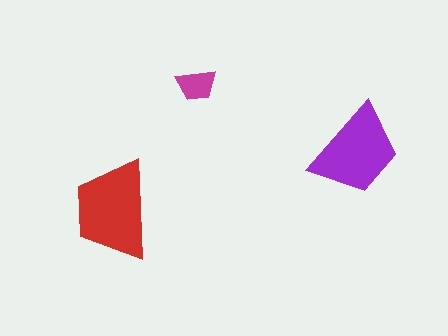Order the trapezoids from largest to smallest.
the red one, the purple one, the magenta one.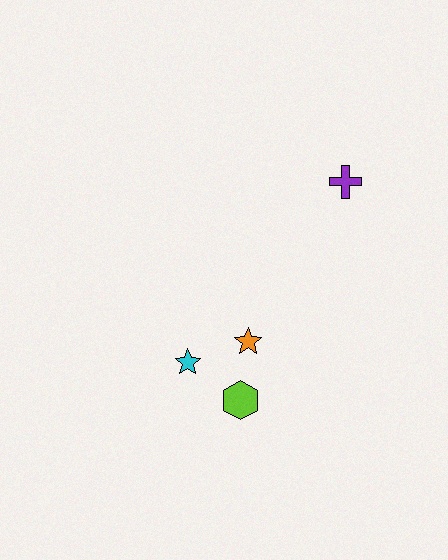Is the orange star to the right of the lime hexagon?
Yes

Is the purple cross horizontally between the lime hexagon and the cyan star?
No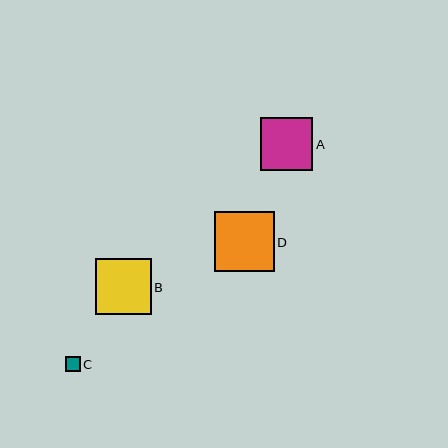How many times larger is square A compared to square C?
Square A is approximately 3.5 times the size of square C.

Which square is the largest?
Square D is the largest with a size of approximately 60 pixels.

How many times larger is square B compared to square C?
Square B is approximately 3.7 times the size of square C.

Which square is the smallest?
Square C is the smallest with a size of approximately 15 pixels.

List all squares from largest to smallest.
From largest to smallest: D, B, A, C.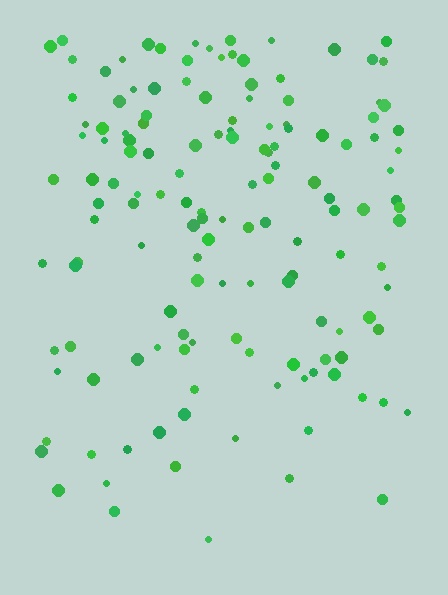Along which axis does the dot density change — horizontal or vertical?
Vertical.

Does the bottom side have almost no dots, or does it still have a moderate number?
Still a moderate number, just noticeably fewer than the top.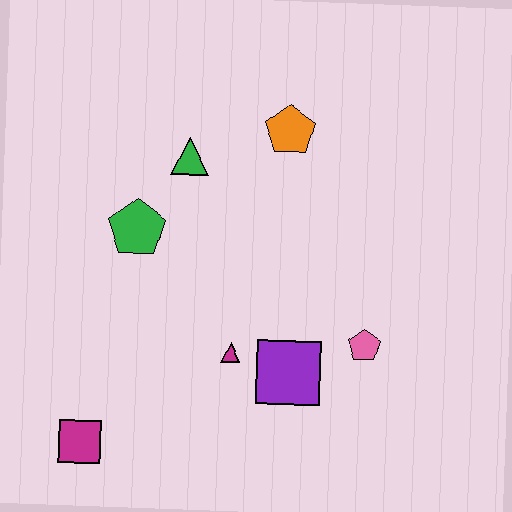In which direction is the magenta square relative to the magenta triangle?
The magenta square is to the left of the magenta triangle.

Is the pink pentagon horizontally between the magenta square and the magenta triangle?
No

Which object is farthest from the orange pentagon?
The magenta square is farthest from the orange pentagon.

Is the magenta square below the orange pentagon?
Yes